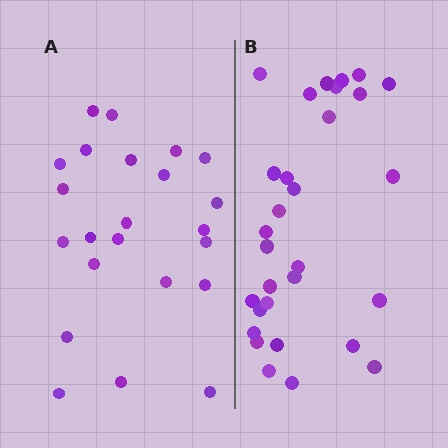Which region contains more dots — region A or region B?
Region B (the right region) has more dots.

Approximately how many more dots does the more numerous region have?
Region B has roughly 8 or so more dots than region A.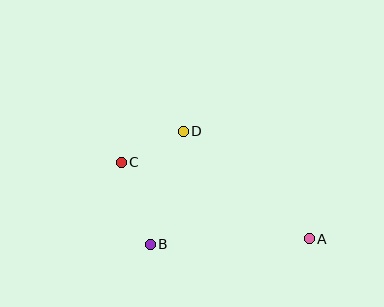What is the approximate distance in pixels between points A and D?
The distance between A and D is approximately 166 pixels.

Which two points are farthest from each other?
Points A and C are farthest from each other.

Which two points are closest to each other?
Points C and D are closest to each other.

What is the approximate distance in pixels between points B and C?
The distance between B and C is approximately 87 pixels.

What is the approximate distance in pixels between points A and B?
The distance between A and B is approximately 159 pixels.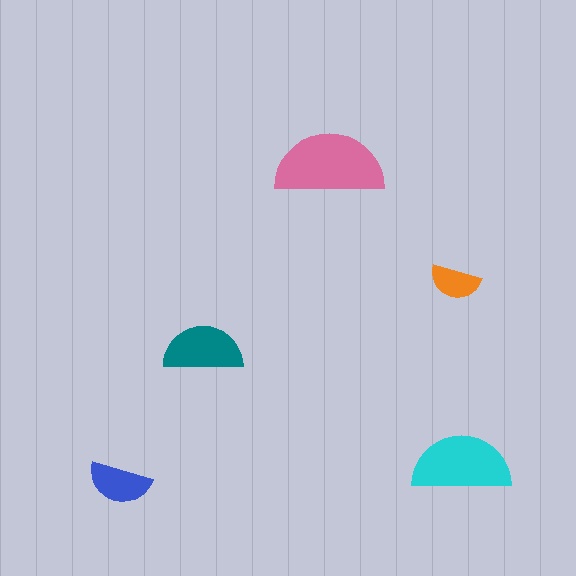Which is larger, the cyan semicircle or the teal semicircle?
The cyan one.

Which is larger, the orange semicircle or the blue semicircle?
The blue one.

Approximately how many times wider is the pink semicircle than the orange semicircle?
About 2 times wider.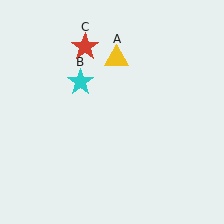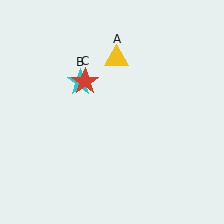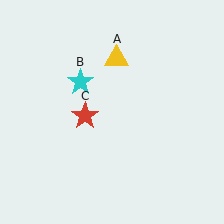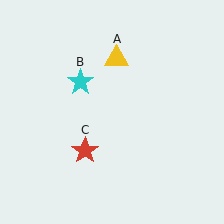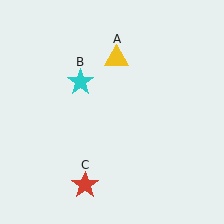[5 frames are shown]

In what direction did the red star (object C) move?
The red star (object C) moved down.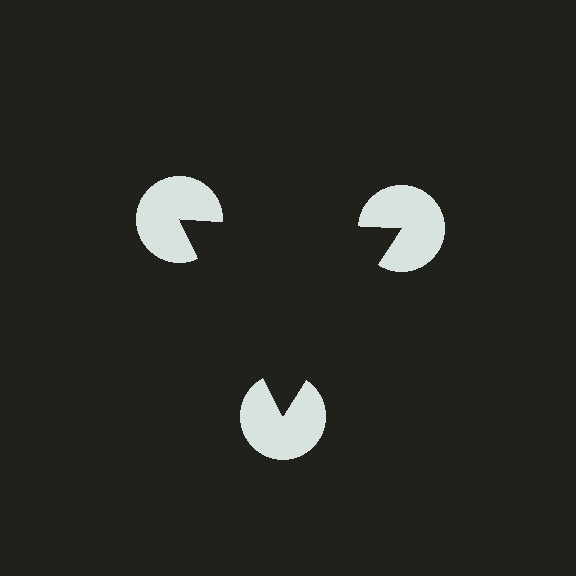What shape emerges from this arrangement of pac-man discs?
An illusory triangle — its edges are inferred from the aligned wedge cuts in the pac-man discs, not physically drawn.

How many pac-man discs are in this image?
There are 3 — one at each vertex of the illusory triangle.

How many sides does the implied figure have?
3 sides.